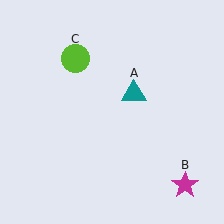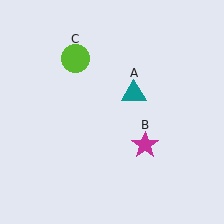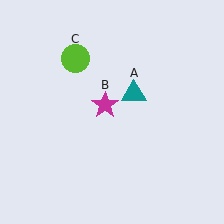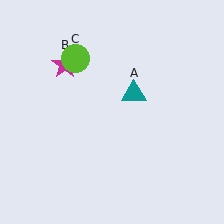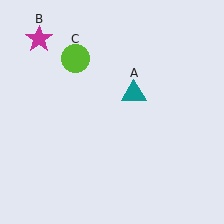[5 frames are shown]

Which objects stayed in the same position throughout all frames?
Teal triangle (object A) and lime circle (object C) remained stationary.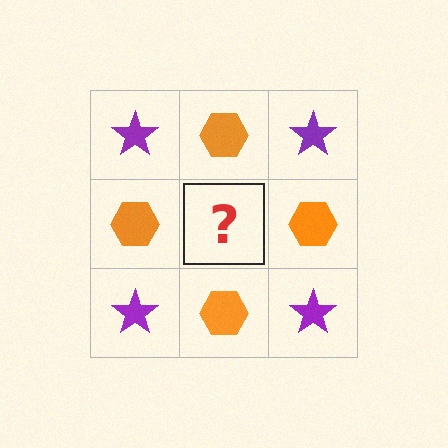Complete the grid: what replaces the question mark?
The question mark should be replaced with a purple star.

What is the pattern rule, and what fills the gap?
The rule is that it alternates purple star and orange hexagon in a checkerboard pattern. The gap should be filled with a purple star.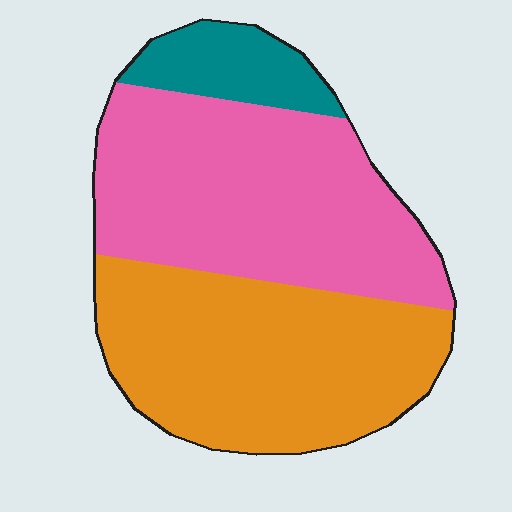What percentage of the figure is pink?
Pink covers 46% of the figure.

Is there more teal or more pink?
Pink.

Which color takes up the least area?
Teal, at roughly 10%.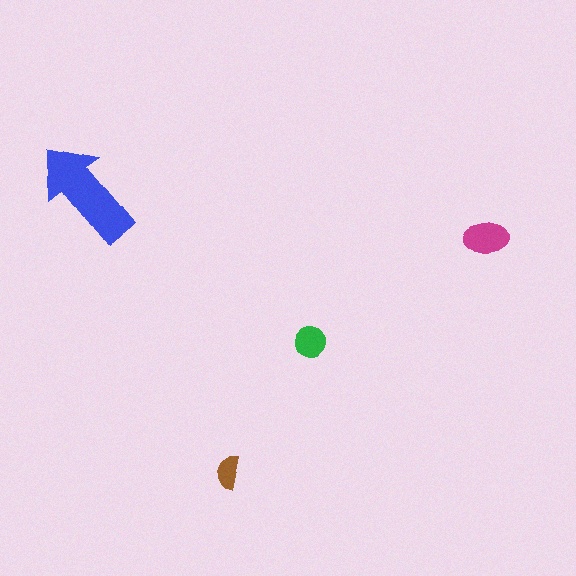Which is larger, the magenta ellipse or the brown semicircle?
The magenta ellipse.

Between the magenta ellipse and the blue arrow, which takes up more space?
The blue arrow.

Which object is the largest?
The blue arrow.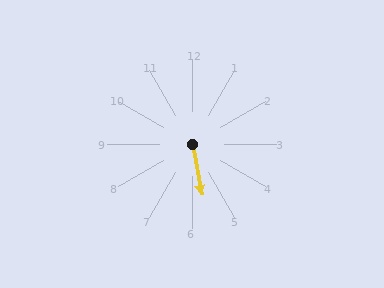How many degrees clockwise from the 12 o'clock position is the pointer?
Approximately 169 degrees.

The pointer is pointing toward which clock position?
Roughly 6 o'clock.